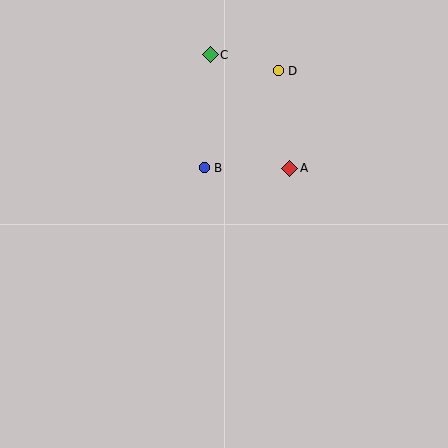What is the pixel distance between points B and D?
The distance between B and D is 122 pixels.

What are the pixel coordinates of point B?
Point B is at (204, 168).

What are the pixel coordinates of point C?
Point C is at (210, 55).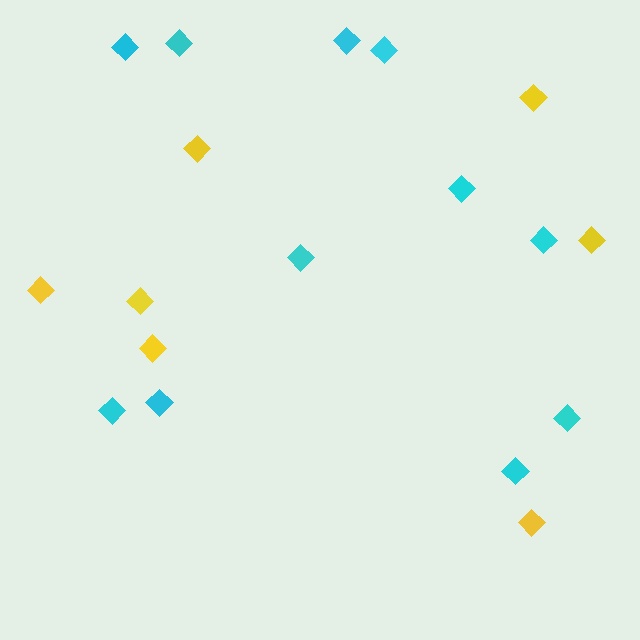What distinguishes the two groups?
There are 2 groups: one group of yellow diamonds (7) and one group of cyan diamonds (11).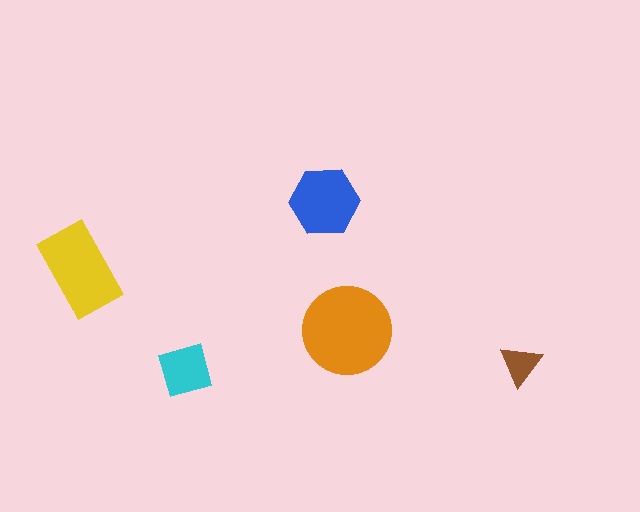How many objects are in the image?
There are 5 objects in the image.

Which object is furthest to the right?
The brown triangle is rightmost.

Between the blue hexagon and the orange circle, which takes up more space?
The orange circle.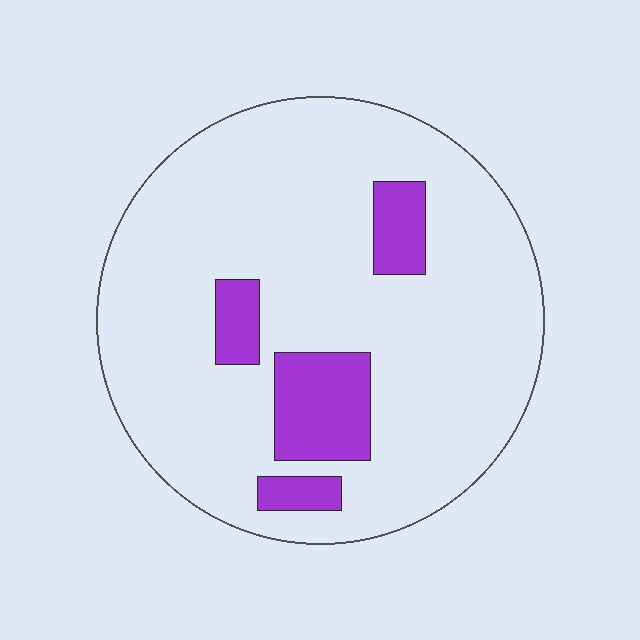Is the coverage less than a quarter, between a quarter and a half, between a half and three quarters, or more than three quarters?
Less than a quarter.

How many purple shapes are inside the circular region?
4.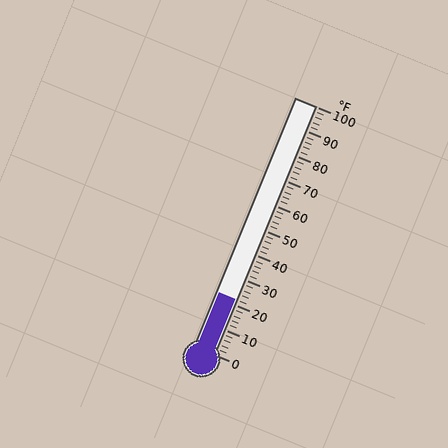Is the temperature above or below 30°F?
The temperature is below 30°F.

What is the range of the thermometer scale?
The thermometer scale ranges from 0°F to 100°F.